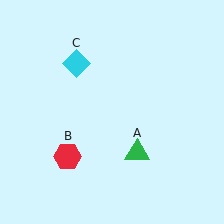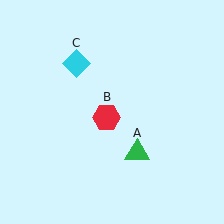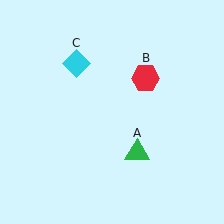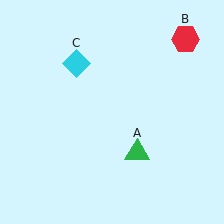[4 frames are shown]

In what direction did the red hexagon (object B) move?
The red hexagon (object B) moved up and to the right.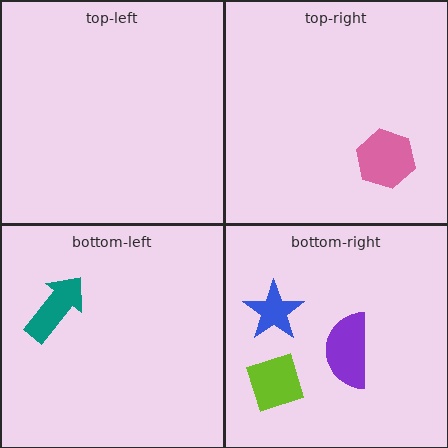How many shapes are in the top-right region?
1.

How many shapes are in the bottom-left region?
1.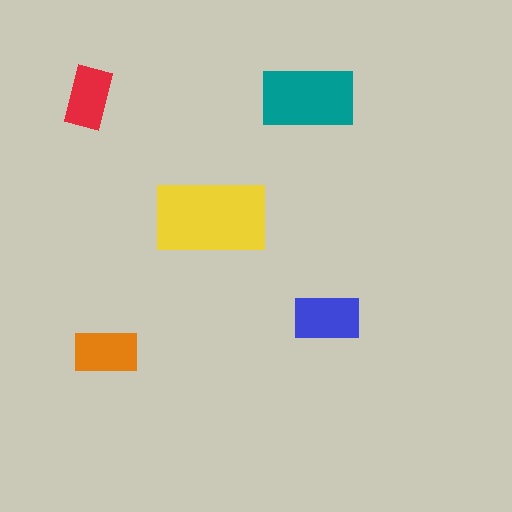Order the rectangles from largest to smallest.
the yellow one, the teal one, the blue one, the orange one, the red one.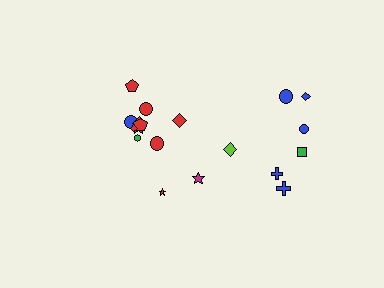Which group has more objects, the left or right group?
The left group.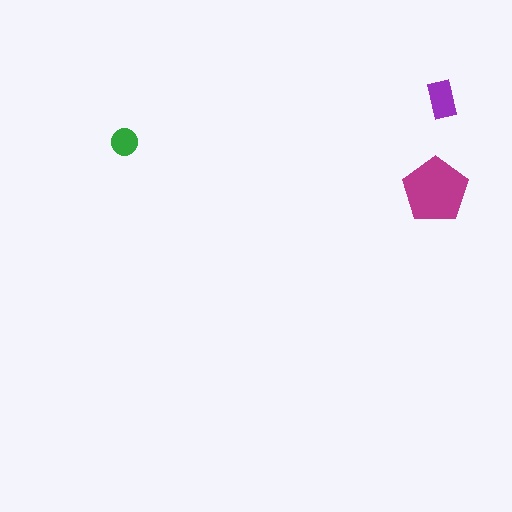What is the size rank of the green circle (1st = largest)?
3rd.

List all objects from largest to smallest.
The magenta pentagon, the purple rectangle, the green circle.